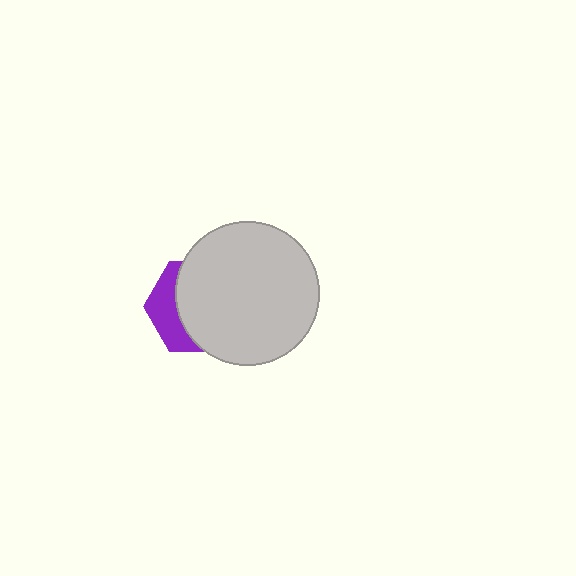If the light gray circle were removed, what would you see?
You would see the complete purple hexagon.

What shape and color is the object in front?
The object in front is a light gray circle.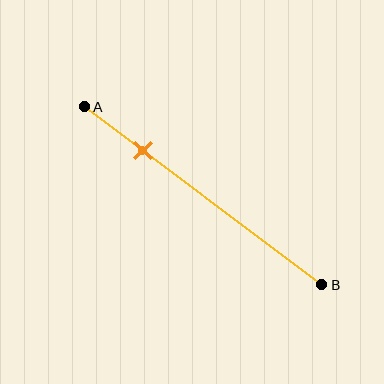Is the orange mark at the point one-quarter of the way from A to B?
Yes, the mark is approximately at the one-quarter point.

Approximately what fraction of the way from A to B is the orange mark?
The orange mark is approximately 25% of the way from A to B.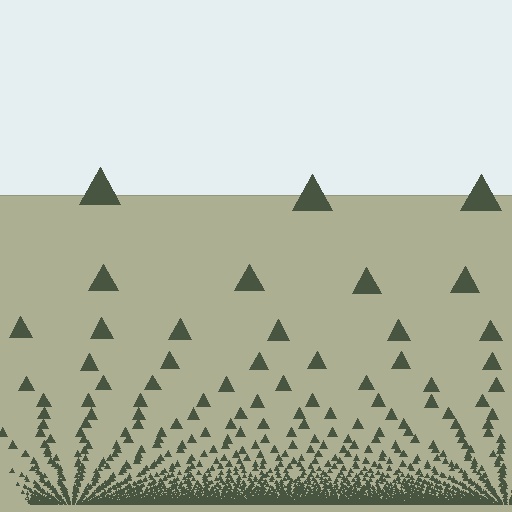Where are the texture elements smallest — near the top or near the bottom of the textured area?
Near the bottom.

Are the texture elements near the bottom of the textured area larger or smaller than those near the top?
Smaller. The gradient is inverted — elements near the bottom are smaller and denser.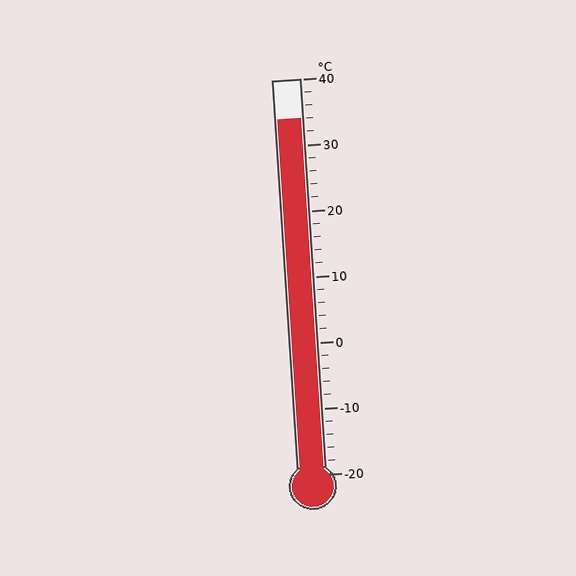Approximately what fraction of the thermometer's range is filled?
The thermometer is filled to approximately 90% of its range.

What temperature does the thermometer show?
The thermometer shows approximately 34°C.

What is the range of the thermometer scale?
The thermometer scale ranges from -20°C to 40°C.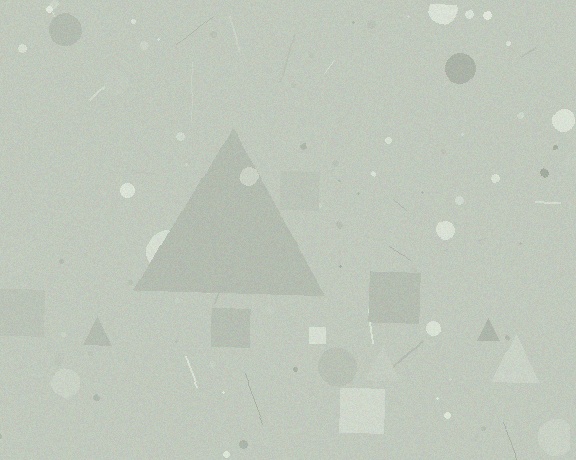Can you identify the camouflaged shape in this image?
The camouflaged shape is a triangle.